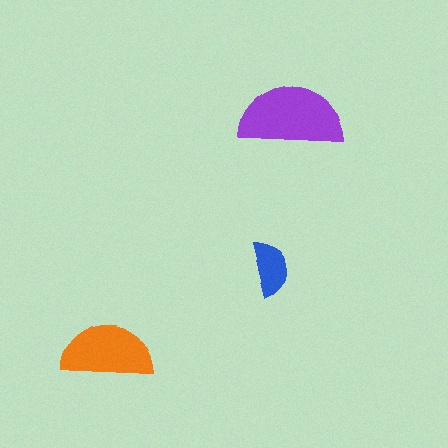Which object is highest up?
The purple semicircle is topmost.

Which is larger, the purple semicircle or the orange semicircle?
The purple one.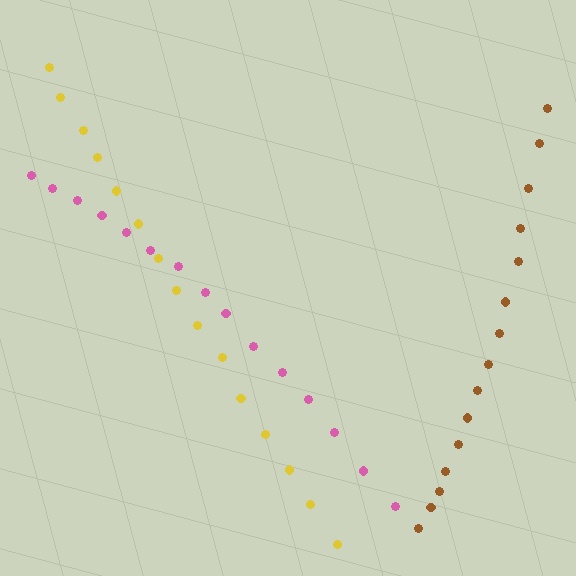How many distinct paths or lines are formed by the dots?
There are 3 distinct paths.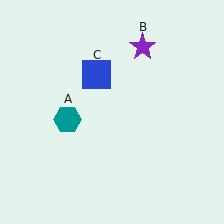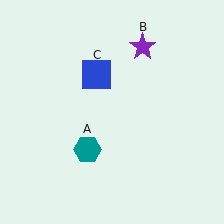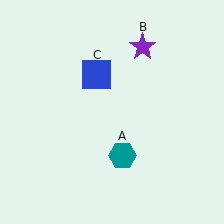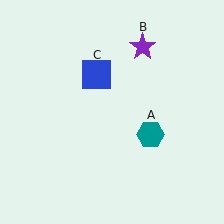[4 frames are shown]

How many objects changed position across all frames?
1 object changed position: teal hexagon (object A).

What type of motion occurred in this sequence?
The teal hexagon (object A) rotated counterclockwise around the center of the scene.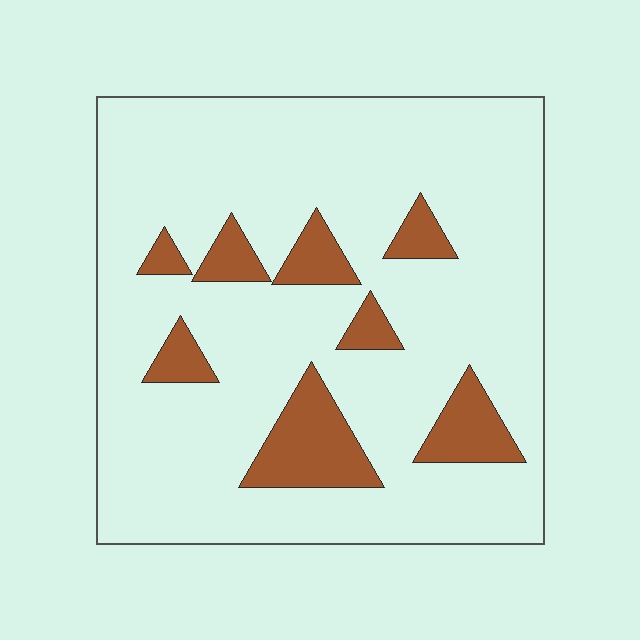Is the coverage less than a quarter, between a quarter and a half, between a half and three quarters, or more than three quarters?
Less than a quarter.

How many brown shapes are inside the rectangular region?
8.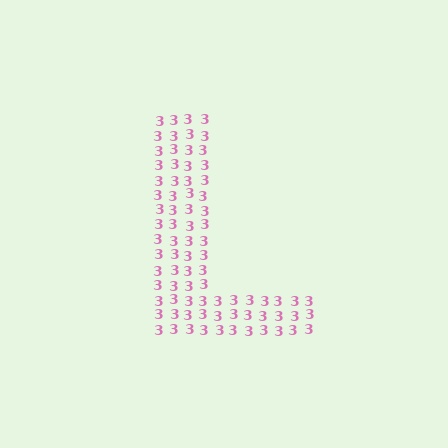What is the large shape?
The large shape is the letter L.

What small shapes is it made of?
It is made of small digit 3's.